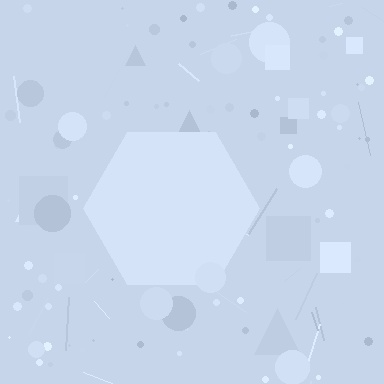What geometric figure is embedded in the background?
A hexagon is embedded in the background.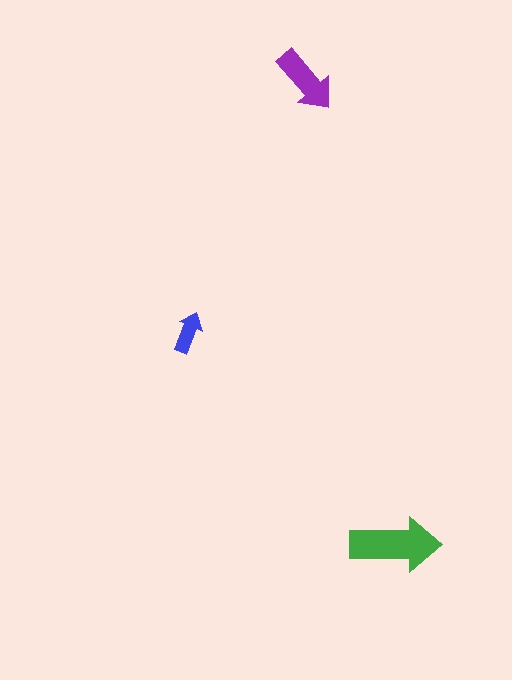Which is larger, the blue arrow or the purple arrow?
The purple one.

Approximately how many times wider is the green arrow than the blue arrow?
About 2 times wider.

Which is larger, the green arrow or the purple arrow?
The green one.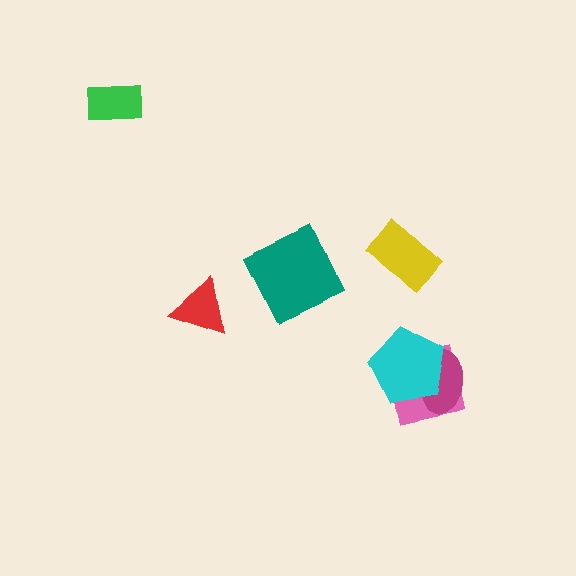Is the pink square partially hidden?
Yes, it is partially covered by another shape.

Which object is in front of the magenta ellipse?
The cyan pentagon is in front of the magenta ellipse.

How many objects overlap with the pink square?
2 objects overlap with the pink square.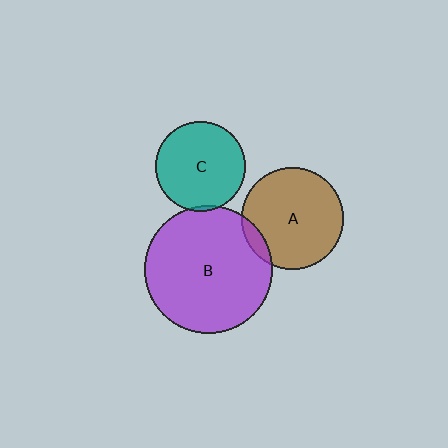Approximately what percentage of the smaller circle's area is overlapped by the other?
Approximately 10%.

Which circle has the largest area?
Circle B (purple).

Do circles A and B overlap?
Yes.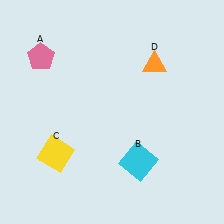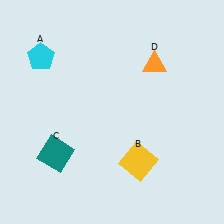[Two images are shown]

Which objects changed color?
A changed from pink to cyan. B changed from cyan to yellow. C changed from yellow to teal.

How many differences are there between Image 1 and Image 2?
There are 3 differences between the two images.